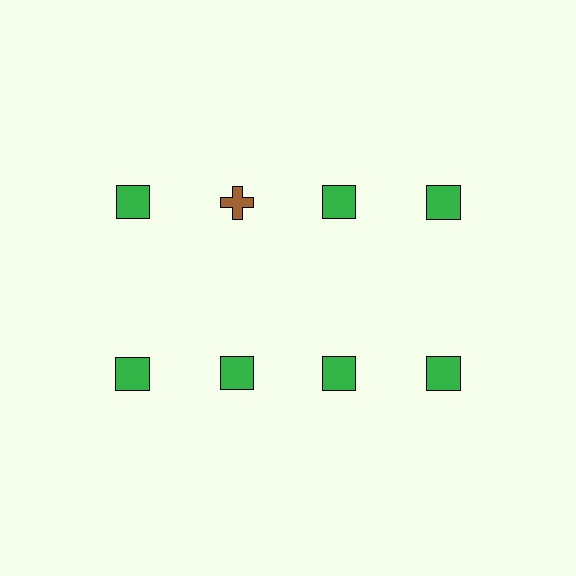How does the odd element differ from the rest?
It differs in both color (brown instead of green) and shape (cross instead of square).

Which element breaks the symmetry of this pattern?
The brown cross in the top row, second from left column breaks the symmetry. All other shapes are green squares.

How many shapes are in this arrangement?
There are 8 shapes arranged in a grid pattern.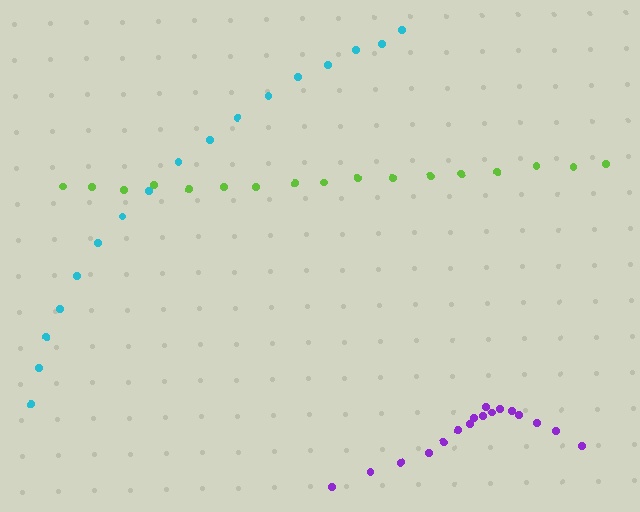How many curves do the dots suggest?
There are 3 distinct paths.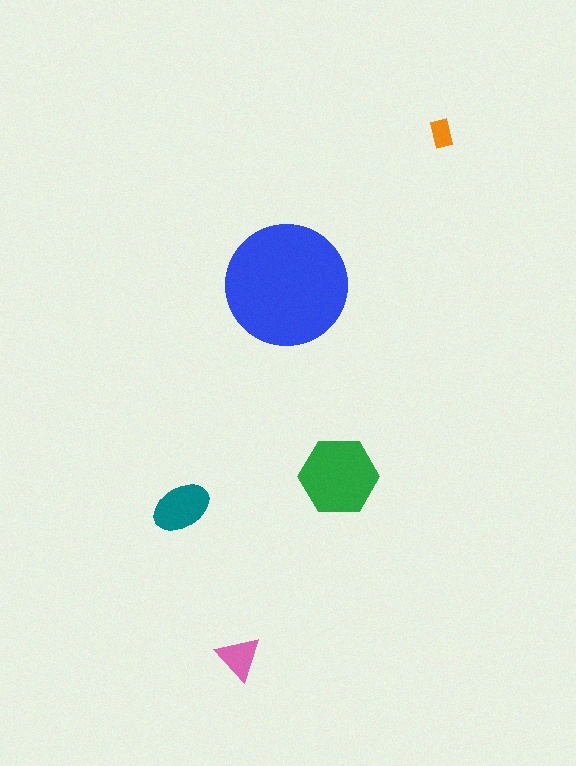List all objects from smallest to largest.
The orange rectangle, the pink triangle, the teal ellipse, the green hexagon, the blue circle.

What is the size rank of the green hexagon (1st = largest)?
2nd.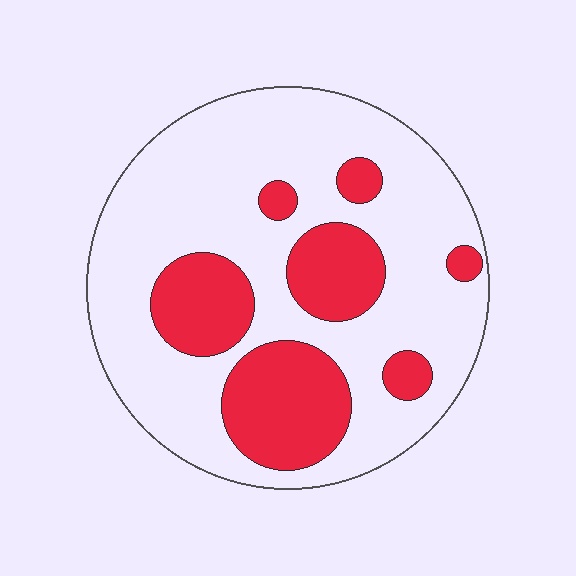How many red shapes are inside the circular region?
7.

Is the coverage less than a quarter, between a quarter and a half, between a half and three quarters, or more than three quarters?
Between a quarter and a half.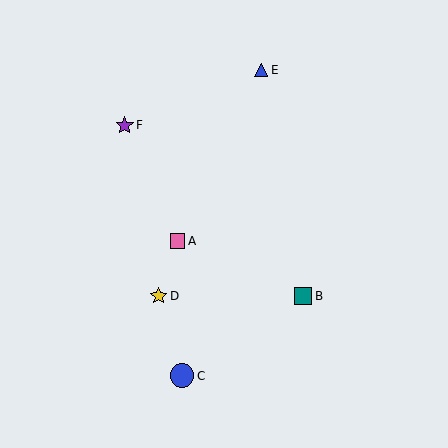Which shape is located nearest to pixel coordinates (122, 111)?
The purple star (labeled F) at (125, 125) is nearest to that location.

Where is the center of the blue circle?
The center of the blue circle is at (182, 376).